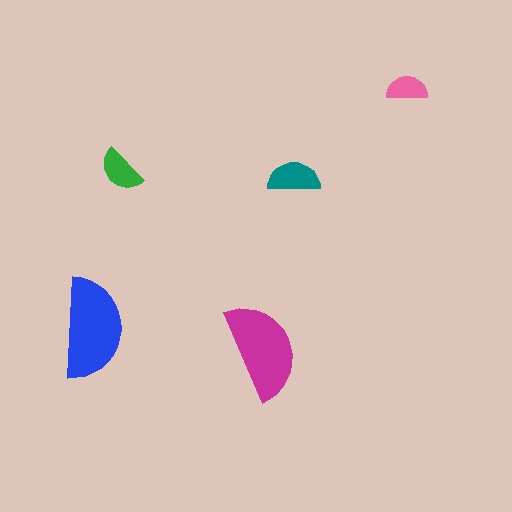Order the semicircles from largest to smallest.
the blue one, the magenta one, the teal one, the green one, the pink one.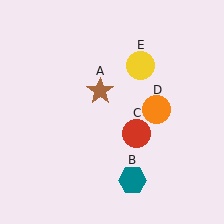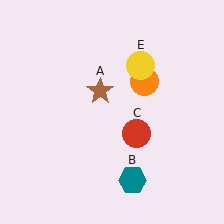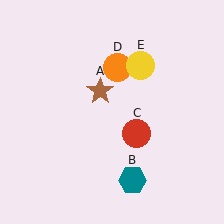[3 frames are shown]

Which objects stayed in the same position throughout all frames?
Brown star (object A) and teal hexagon (object B) and red circle (object C) and yellow circle (object E) remained stationary.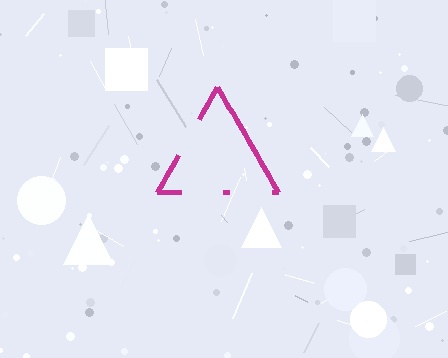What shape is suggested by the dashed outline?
The dashed outline suggests a triangle.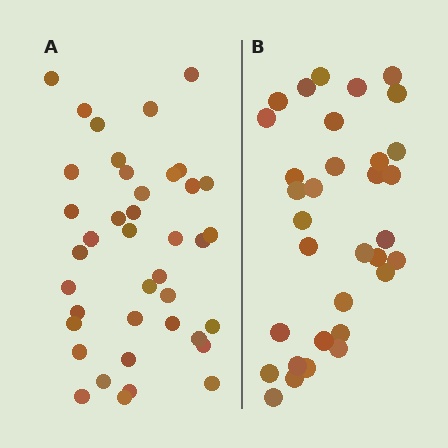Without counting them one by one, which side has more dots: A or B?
Region A (the left region) has more dots.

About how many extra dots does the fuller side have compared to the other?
Region A has roughly 8 or so more dots than region B.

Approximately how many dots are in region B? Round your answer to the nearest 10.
About 30 dots. (The exact count is 33, which rounds to 30.)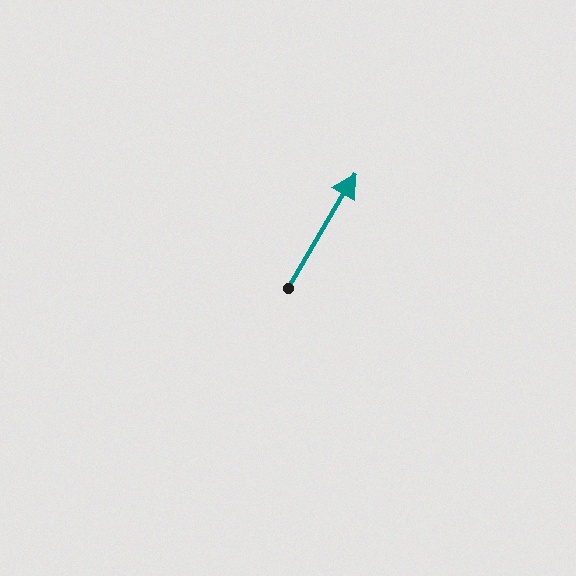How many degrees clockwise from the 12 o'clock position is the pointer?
Approximately 30 degrees.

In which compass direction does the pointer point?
Northeast.